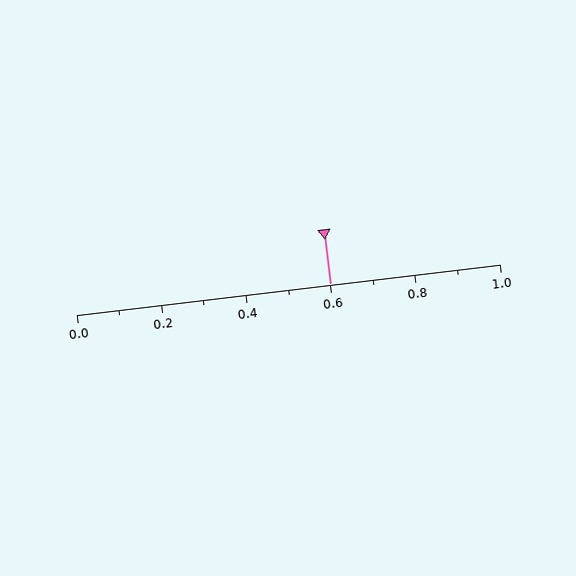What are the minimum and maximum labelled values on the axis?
The axis runs from 0.0 to 1.0.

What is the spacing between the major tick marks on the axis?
The major ticks are spaced 0.2 apart.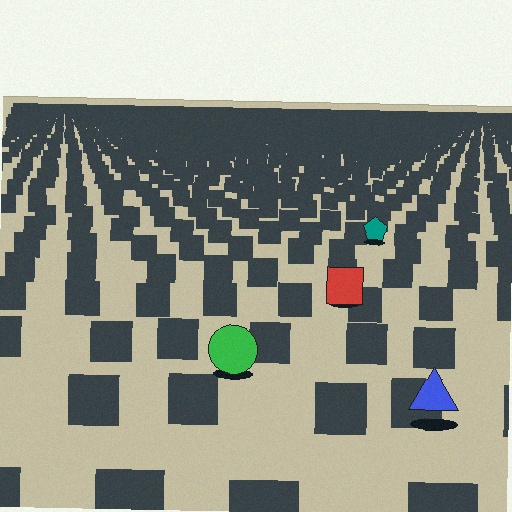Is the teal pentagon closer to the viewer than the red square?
No. The red square is closer — you can tell from the texture gradient: the ground texture is coarser near it.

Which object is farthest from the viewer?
The teal pentagon is farthest from the viewer. It appears smaller and the ground texture around it is denser.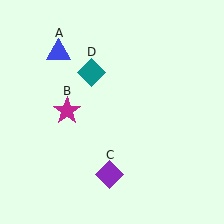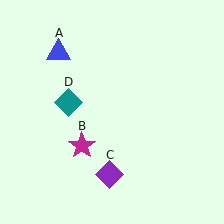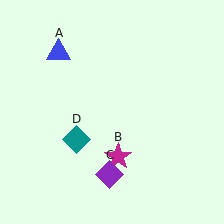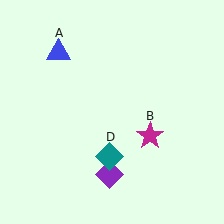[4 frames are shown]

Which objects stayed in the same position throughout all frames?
Blue triangle (object A) and purple diamond (object C) remained stationary.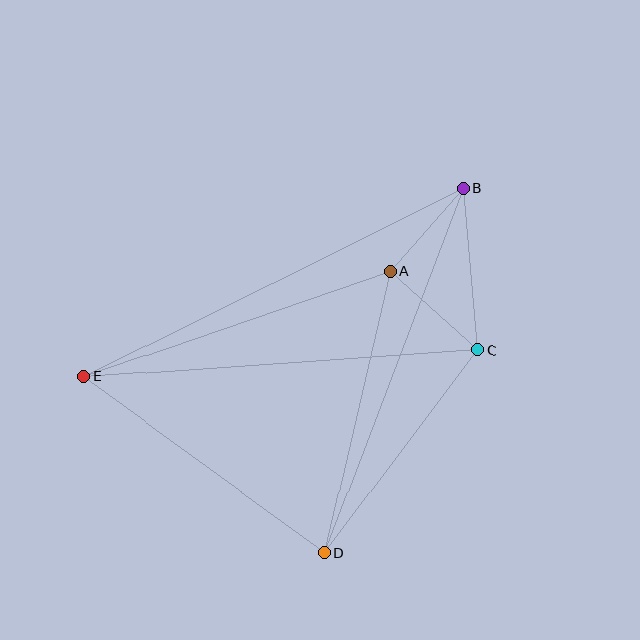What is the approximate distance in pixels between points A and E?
The distance between A and E is approximately 324 pixels.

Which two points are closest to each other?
Points A and B are closest to each other.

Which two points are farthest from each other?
Points B and E are farthest from each other.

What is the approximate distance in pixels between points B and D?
The distance between B and D is approximately 390 pixels.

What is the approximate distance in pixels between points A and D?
The distance between A and D is approximately 289 pixels.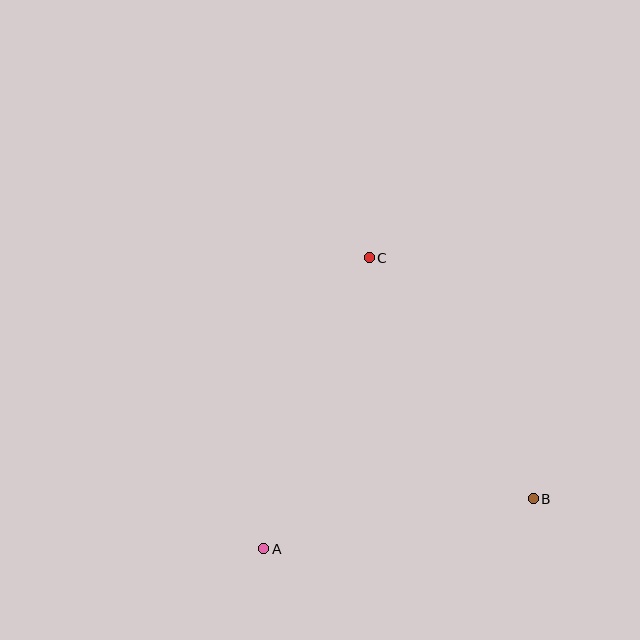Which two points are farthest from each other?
Points A and C are farthest from each other.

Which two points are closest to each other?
Points A and B are closest to each other.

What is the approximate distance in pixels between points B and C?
The distance between B and C is approximately 292 pixels.